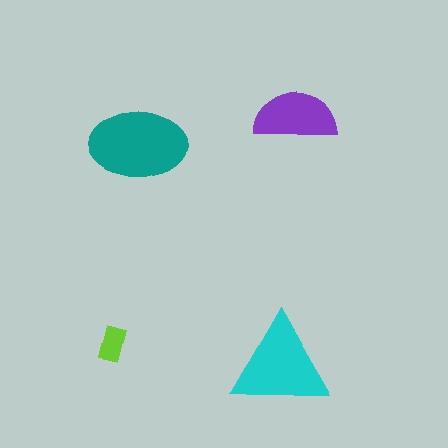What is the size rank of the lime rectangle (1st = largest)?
4th.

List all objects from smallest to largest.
The lime rectangle, the purple semicircle, the cyan triangle, the teal ellipse.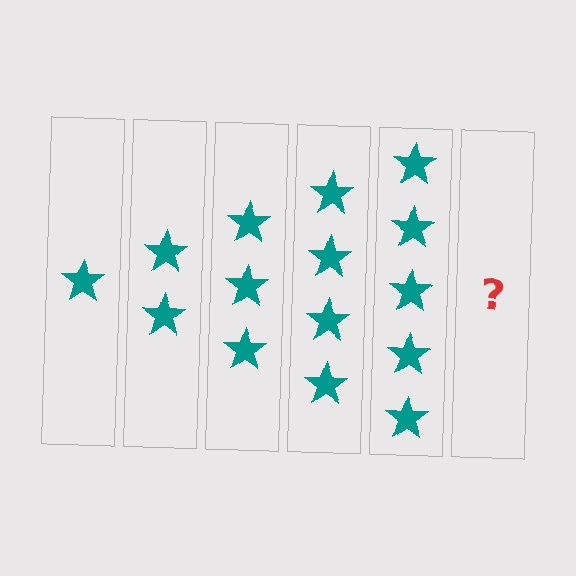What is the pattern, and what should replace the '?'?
The pattern is that each step adds one more star. The '?' should be 6 stars.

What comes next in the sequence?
The next element should be 6 stars.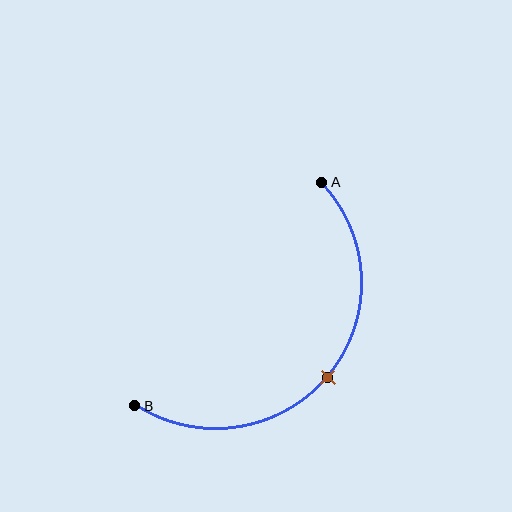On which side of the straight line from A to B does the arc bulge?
The arc bulges below and to the right of the straight line connecting A and B.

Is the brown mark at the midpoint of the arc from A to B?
Yes. The brown mark lies on the arc at equal arc-length from both A and B — it is the arc midpoint.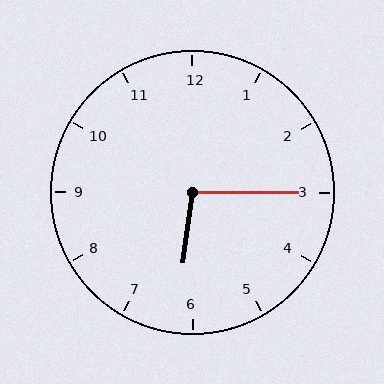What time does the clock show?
6:15.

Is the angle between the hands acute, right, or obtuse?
It is obtuse.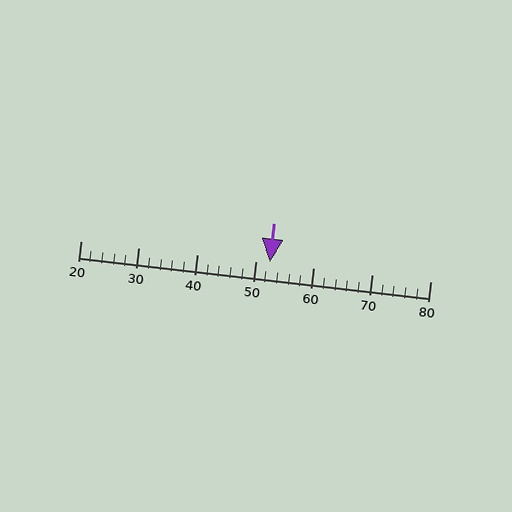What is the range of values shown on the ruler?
The ruler shows values from 20 to 80.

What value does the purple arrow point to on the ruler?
The purple arrow points to approximately 52.